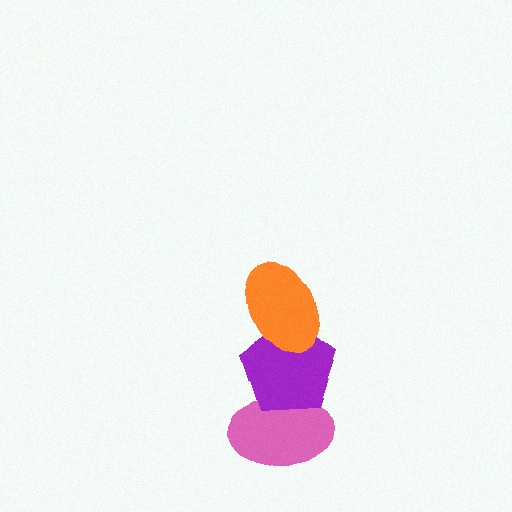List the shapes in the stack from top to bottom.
From top to bottom: the orange ellipse, the purple pentagon, the pink ellipse.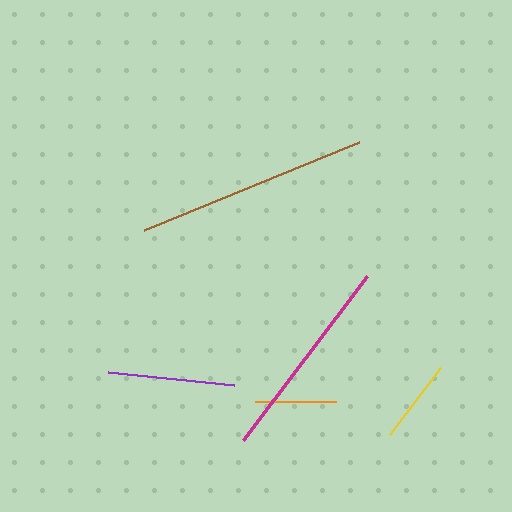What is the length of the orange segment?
The orange segment is approximately 81 pixels long.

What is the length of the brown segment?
The brown segment is approximately 231 pixels long.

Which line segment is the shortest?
The orange line is the shortest at approximately 81 pixels.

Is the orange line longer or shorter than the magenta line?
The magenta line is longer than the orange line.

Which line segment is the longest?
The brown line is the longest at approximately 231 pixels.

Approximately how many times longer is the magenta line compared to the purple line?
The magenta line is approximately 1.6 times the length of the purple line.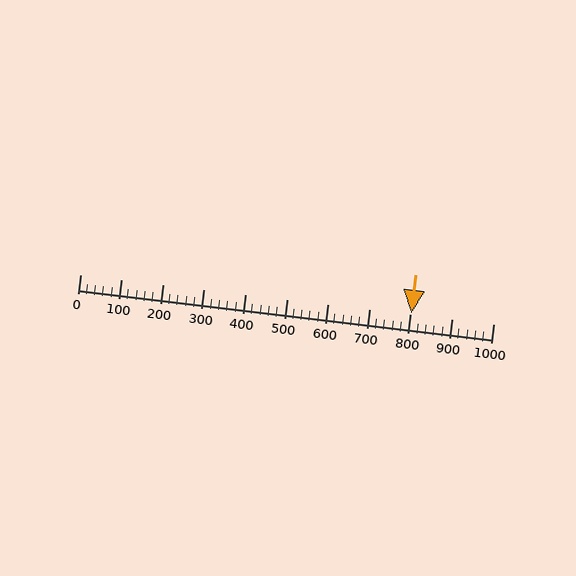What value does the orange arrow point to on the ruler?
The orange arrow points to approximately 801.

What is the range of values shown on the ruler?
The ruler shows values from 0 to 1000.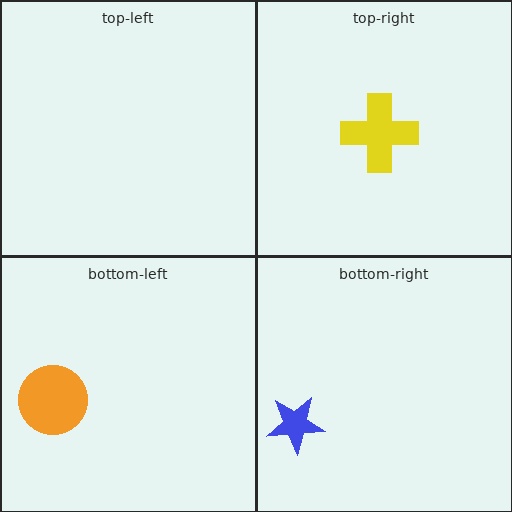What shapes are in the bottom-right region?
The blue star.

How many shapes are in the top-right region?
1.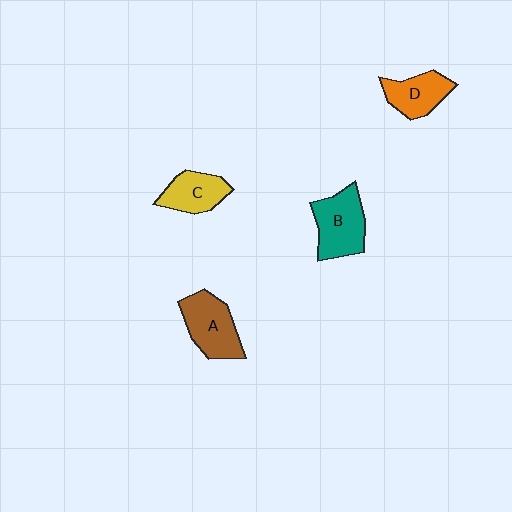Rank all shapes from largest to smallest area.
From largest to smallest: B (teal), A (brown), D (orange), C (yellow).